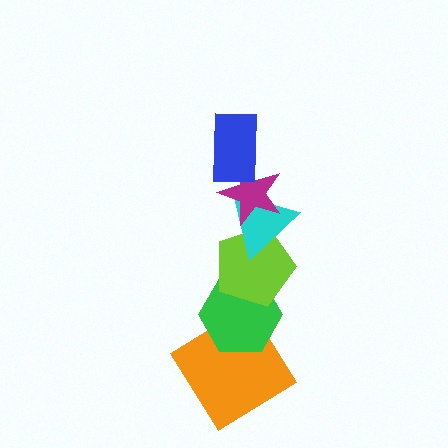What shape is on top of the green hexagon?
The lime pentagon is on top of the green hexagon.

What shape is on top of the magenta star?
The blue rectangle is on top of the magenta star.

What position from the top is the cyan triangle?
The cyan triangle is 3rd from the top.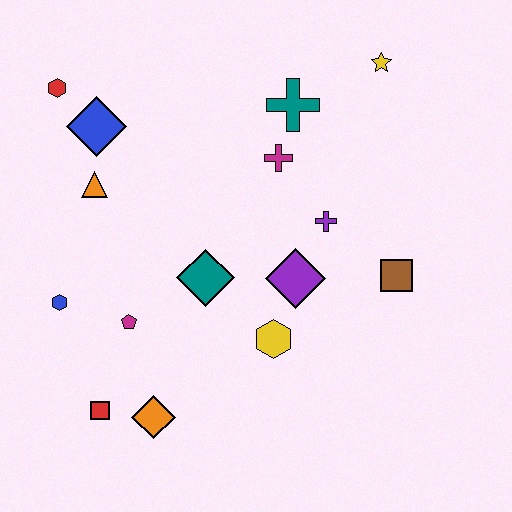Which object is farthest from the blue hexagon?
The yellow star is farthest from the blue hexagon.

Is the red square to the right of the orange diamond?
No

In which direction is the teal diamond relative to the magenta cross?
The teal diamond is below the magenta cross.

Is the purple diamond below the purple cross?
Yes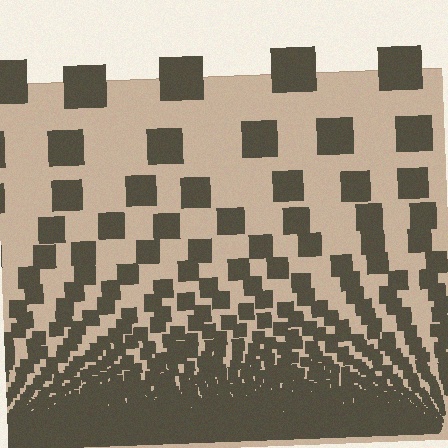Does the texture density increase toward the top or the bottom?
Density increases toward the bottom.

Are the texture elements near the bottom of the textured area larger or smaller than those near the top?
Smaller. The gradient is inverted — elements near the bottom are smaller and denser.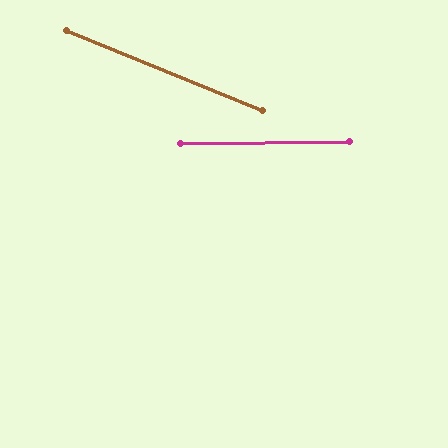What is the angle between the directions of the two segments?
Approximately 23 degrees.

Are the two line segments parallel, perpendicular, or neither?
Neither parallel nor perpendicular — they differ by about 23°.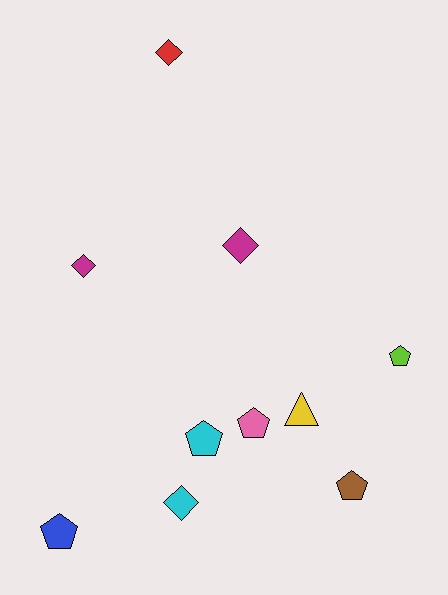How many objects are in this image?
There are 10 objects.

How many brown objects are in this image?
There is 1 brown object.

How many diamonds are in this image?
There are 4 diamonds.